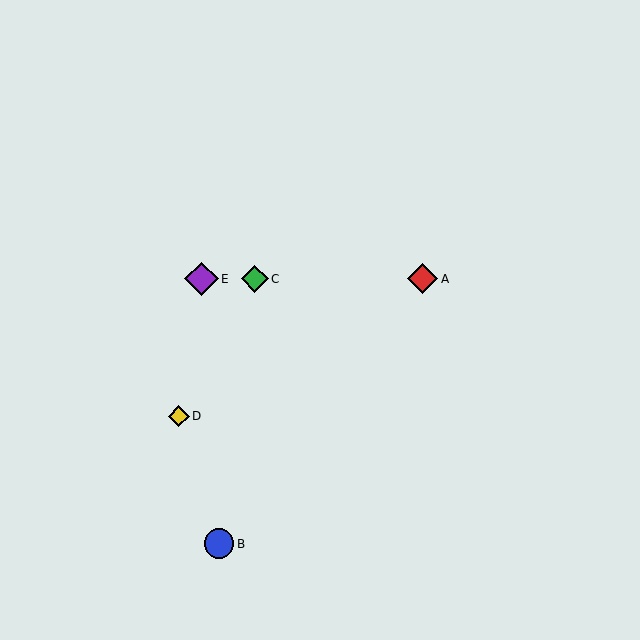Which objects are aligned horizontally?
Objects A, C, E are aligned horizontally.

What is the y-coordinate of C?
Object C is at y≈279.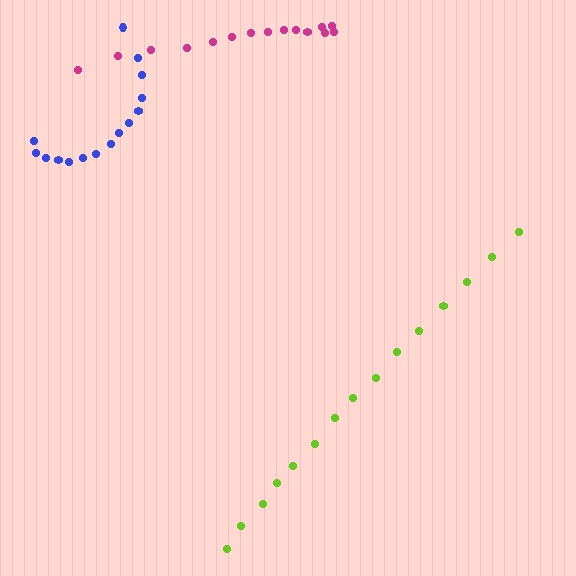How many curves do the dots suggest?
There are 3 distinct paths.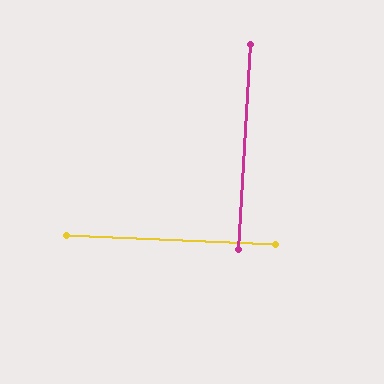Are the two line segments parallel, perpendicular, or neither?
Perpendicular — they meet at approximately 89°.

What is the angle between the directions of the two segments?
Approximately 89 degrees.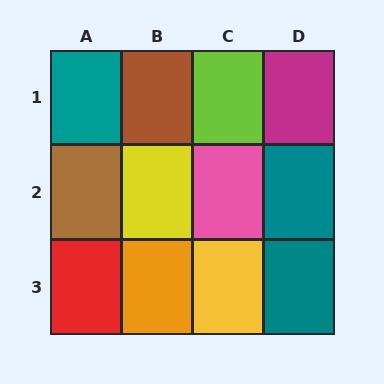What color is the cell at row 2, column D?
Teal.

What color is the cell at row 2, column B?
Yellow.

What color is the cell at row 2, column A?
Brown.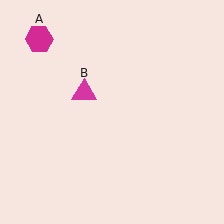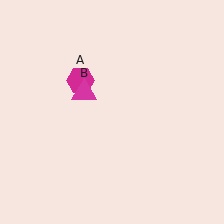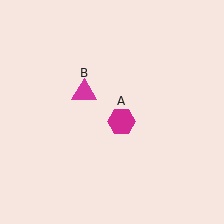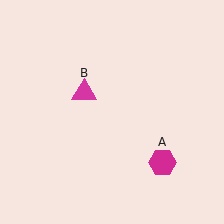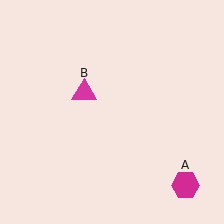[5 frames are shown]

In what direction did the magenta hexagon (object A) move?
The magenta hexagon (object A) moved down and to the right.